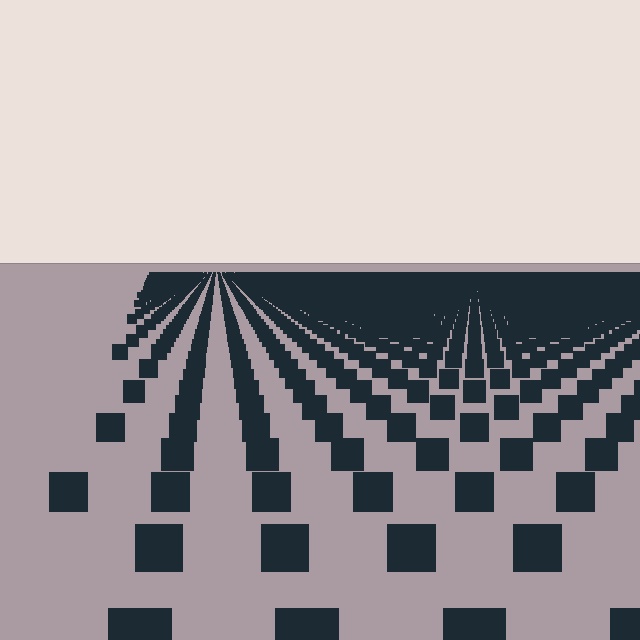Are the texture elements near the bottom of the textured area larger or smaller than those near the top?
Larger. Near the bottom, elements are closer to the viewer and appear at a bigger on-screen size.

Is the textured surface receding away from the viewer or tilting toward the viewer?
The surface is receding away from the viewer. Texture elements get smaller and denser toward the top.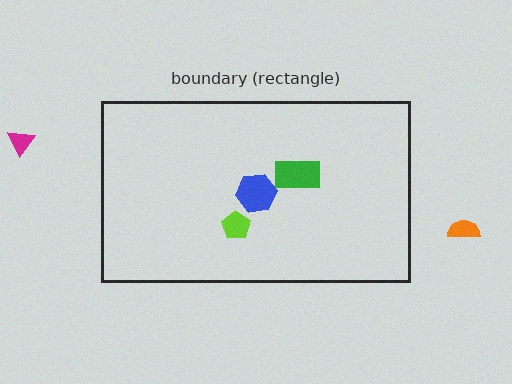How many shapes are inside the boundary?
3 inside, 2 outside.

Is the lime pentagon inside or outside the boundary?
Inside.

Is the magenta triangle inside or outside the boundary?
Outside.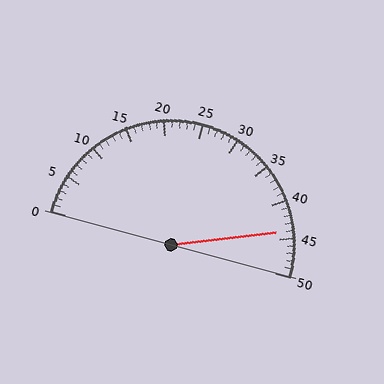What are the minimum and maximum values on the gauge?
The gauge ranges from 0 to 50.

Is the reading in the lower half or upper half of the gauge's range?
The reading is in the upper half of the range (0 to 50).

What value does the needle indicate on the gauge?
The needle indicates approximately 44.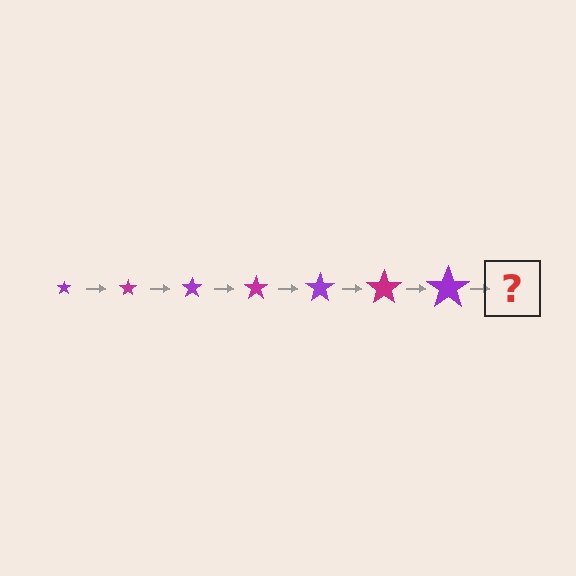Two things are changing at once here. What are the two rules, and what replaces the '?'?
The two rules are that the star grows larger each step and the color cycles through purple and magenta. The '?' should be a magenta star, larger than the previous one.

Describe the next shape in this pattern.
It should be a magenta star, larger than the previous one.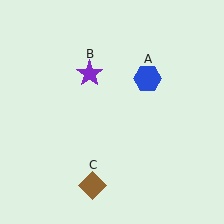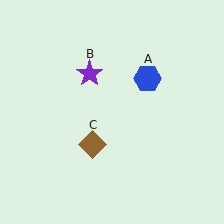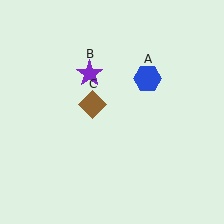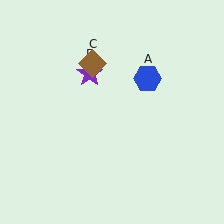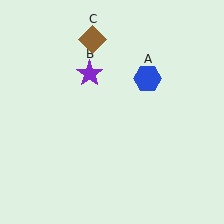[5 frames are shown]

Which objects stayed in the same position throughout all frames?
Blue hexagon (object A) and purple star (object B) remained stationary.